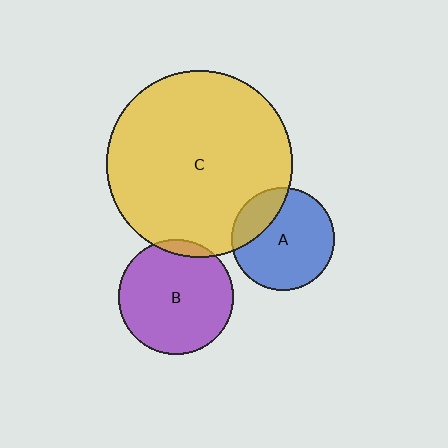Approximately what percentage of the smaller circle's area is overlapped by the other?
Approximately 5%.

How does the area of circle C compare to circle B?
Approximately 2.6 times.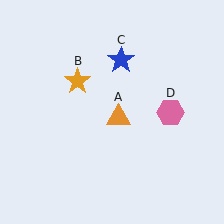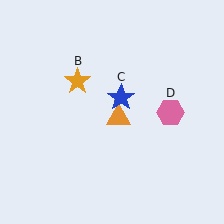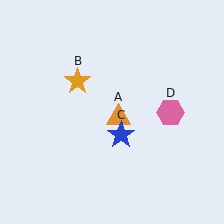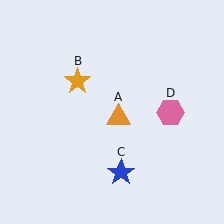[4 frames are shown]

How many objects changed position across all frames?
1 object changed position: blue star (object C).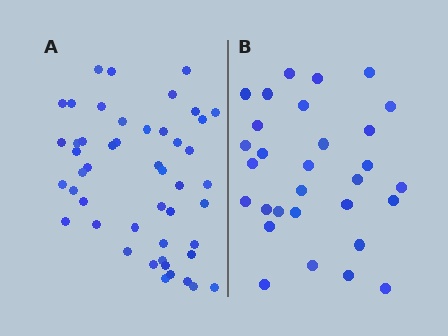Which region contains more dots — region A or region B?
Region A (the left region) has more dots.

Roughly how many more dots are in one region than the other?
Region A has approximately 20 more dots than region B.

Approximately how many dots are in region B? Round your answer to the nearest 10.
About 30 dots.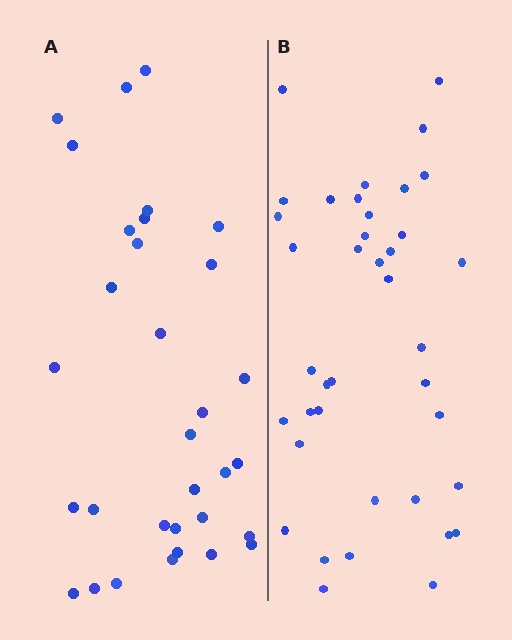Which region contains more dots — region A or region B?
Region B (the right region) has more dots.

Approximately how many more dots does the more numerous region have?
Region B has roughly 8 or so more dots than region A.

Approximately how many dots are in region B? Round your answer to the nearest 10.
About 40 dots. (The exact count is 39, which rounds to 40.)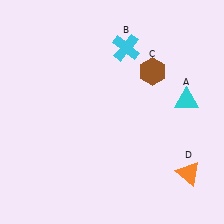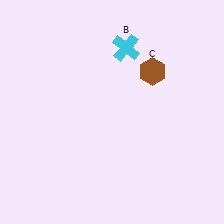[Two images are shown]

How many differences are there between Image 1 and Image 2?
There are 2 differences between the two images.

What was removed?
The cyan triangle (A), the orange triangle (D) were removed in Image 2.